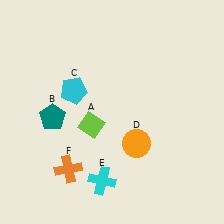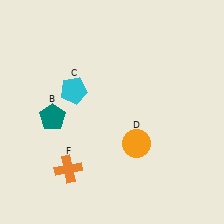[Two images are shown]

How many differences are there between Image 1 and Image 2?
There are 2 differences between the two images.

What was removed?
The cyan cross (E), the lime diamond (A) were removed in Image 2.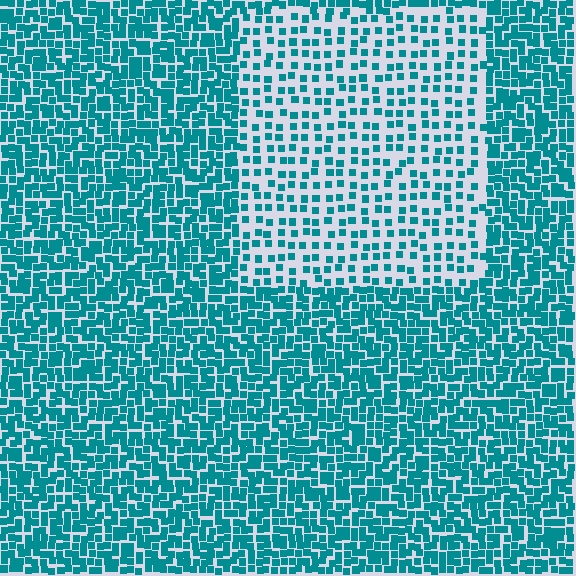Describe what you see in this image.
The image contains small teal elements arranged at two different densities. A rectangle-shaped region is visible where the elements are less densely packed than the surrounding area.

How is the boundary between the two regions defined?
The boundary is defined by a change in element density (approximately 2.3x ratio). All elements are the same color, size, and shape.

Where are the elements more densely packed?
The elements are more densely packed outside the rectangle boundary.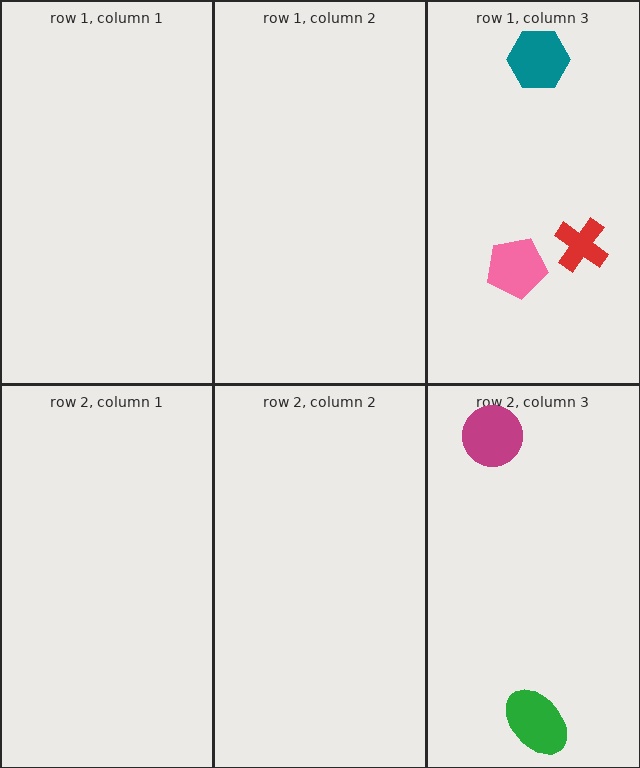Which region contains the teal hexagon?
The row 1, column 3 region.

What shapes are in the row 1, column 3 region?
The teal hexagon, the pink pentagon, the red cross.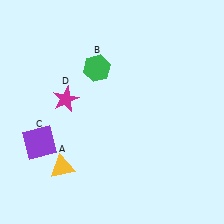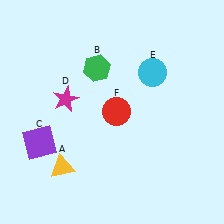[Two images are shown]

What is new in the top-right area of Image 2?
A red circle (F) was added in the top-right area of Image 2.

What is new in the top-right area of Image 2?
A cyan circle (E) was added in the top-right area of Image 2.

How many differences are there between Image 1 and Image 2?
There are 2 differences between the two images.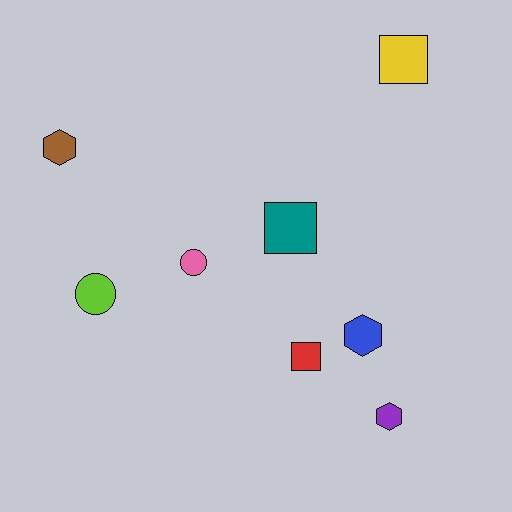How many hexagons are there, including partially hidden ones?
There are 3 hexagons.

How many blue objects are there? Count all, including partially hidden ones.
There is 1 blue object.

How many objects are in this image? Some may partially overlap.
There are 8 objects.